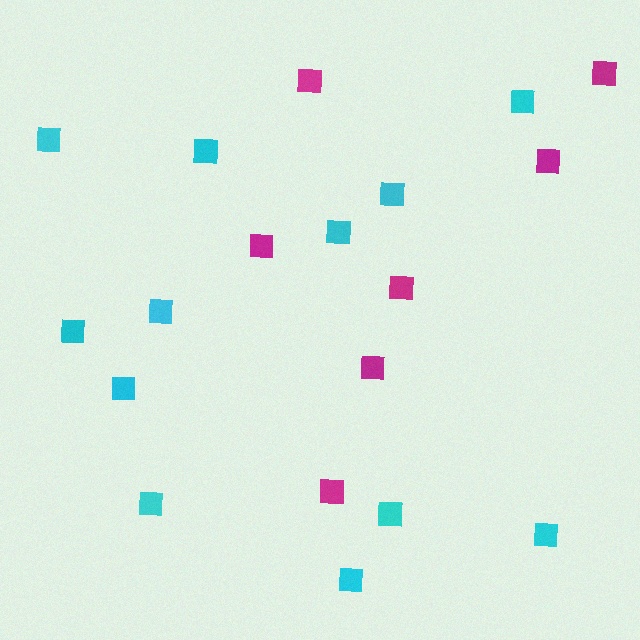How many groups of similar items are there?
There are 2 groups: one group of magenta squares (7) and one group of cyan squares (12).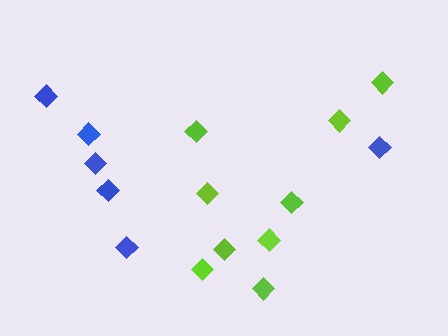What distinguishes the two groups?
There are 2 groups: one group of blue diamonds (6) and one group of lime diamonds (9).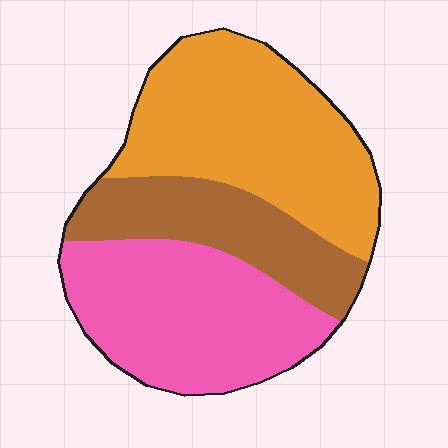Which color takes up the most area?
Orange, at roughly 40%.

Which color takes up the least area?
Brown, at roughly 25%.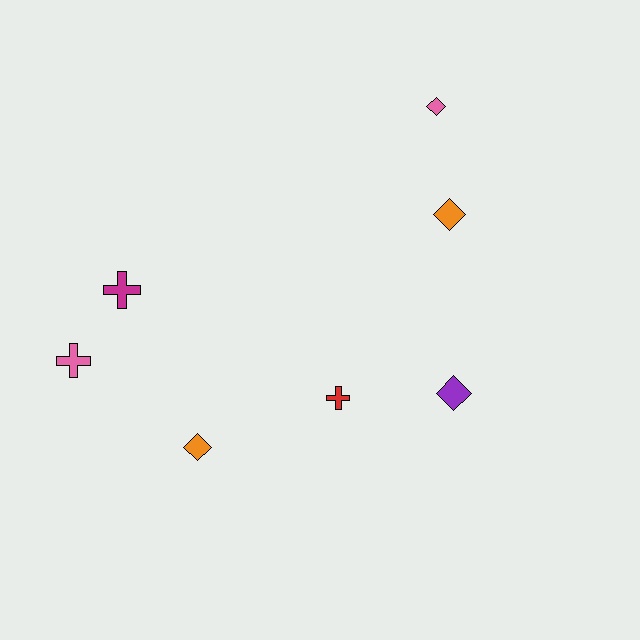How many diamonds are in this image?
There are 4 diamonds.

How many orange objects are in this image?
There are 2 orange objects.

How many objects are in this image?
There are 7 objects.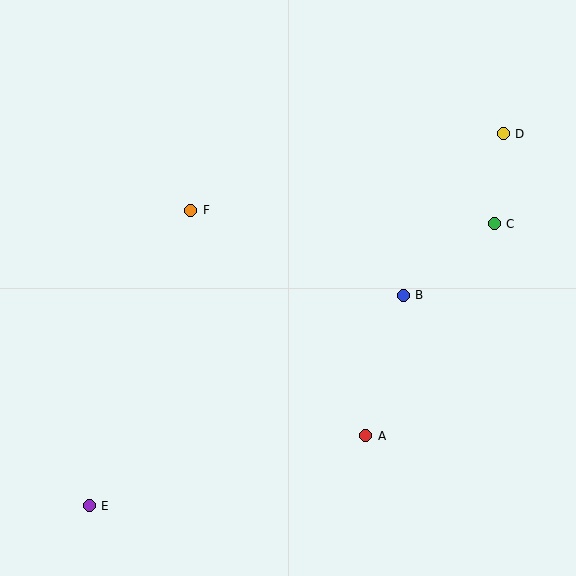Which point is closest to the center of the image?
Point B at (403, 295) is closest to the center.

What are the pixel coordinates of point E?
Point E is at (89, 506).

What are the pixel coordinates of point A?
Point A is at (366, 436).